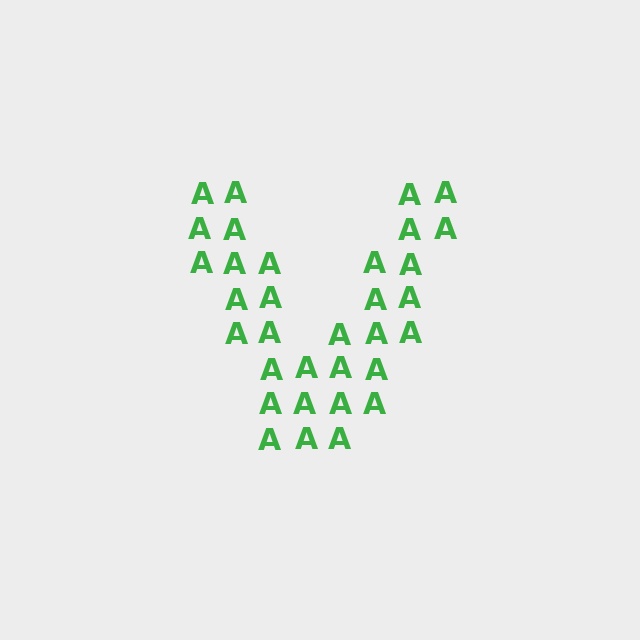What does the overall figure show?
The overall figure shows the letter V.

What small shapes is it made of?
It is made of small letter A's.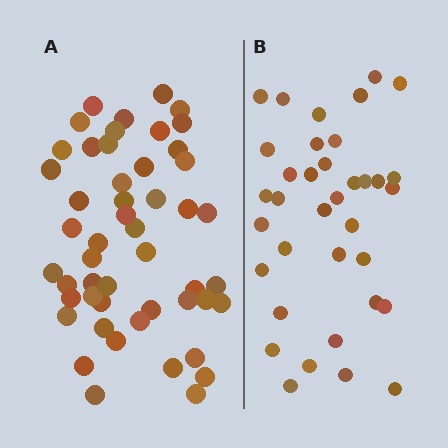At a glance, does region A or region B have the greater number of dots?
Region A (the left region) has more dots.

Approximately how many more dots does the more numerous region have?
Region A has approximately 15 more dots than region B.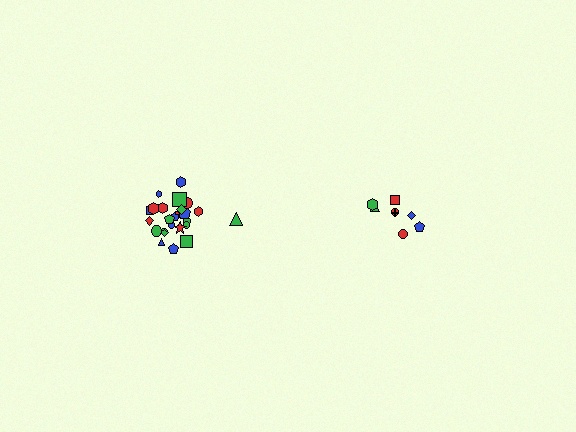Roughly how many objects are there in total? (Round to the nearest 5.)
Roughly 35 objects in total.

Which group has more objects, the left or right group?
The left group.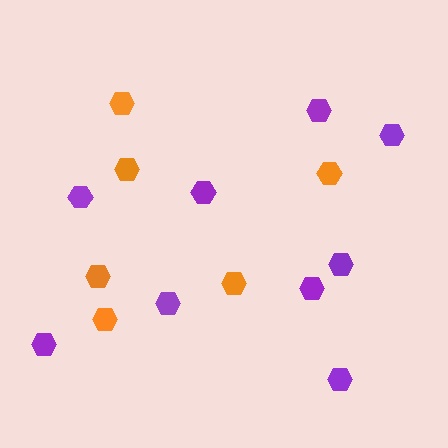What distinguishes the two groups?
There are 2 groups: one group of purple hexagons (9) and one group of orange hexagons (6).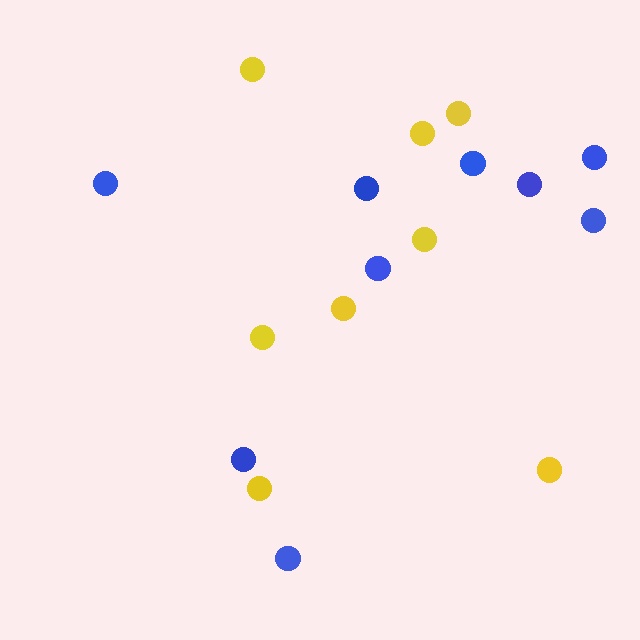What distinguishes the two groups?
There are 2 groups: one group of yellow circles (8) and one group of blue circles (9).